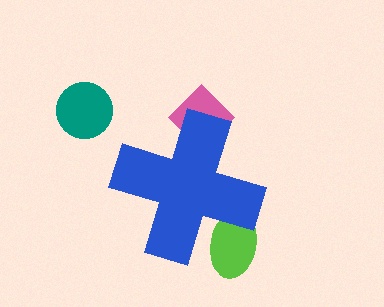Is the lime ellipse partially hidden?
Yes, the lime ellipse is partially hidden behind the blue cross.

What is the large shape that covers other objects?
A blue cross.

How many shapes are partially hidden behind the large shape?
2 shapes are partially hidden.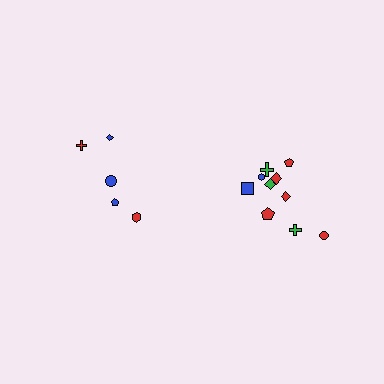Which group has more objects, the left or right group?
The right group.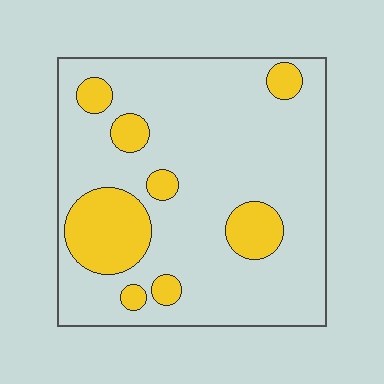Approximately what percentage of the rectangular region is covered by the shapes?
Approximately 20%.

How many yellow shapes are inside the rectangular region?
8.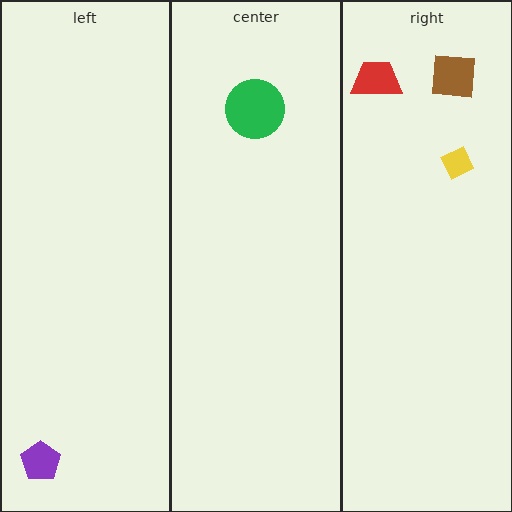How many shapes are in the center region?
1.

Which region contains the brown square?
The right region.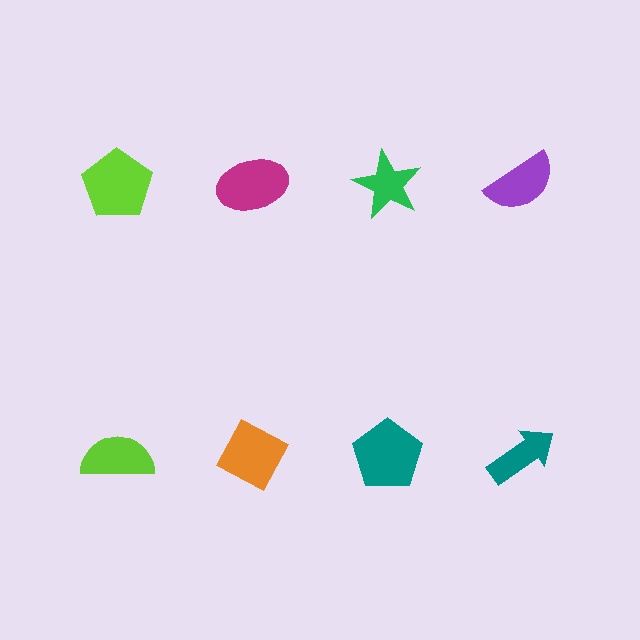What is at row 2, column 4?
A teal arrow.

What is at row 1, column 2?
A magenta ellipse.